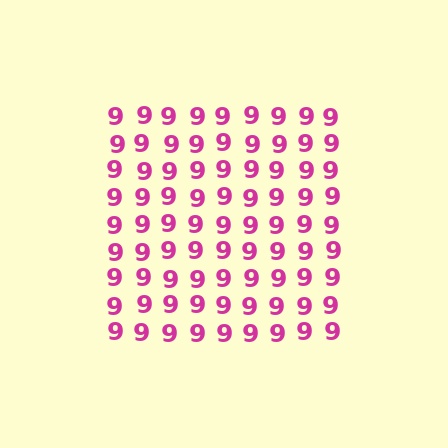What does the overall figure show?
The overall figure shows a square.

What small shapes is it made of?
It is made of small digit 9's.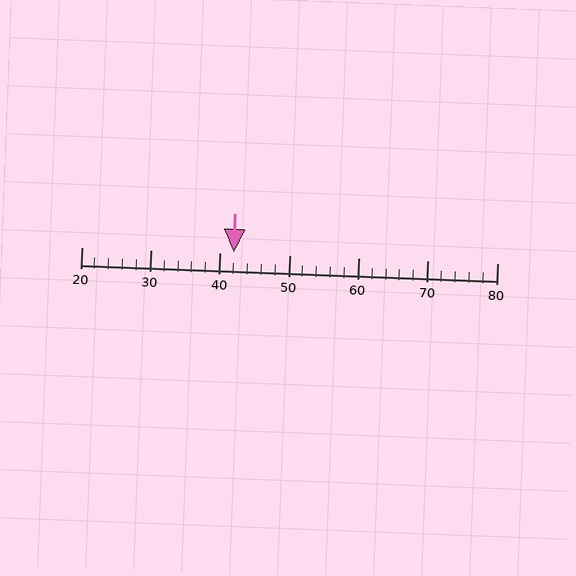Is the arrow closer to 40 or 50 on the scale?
The arrow is closer to 40.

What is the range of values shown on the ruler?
The ruler shows values from 20 to 80.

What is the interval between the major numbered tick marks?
The major tick marks are spaced 10 units apart.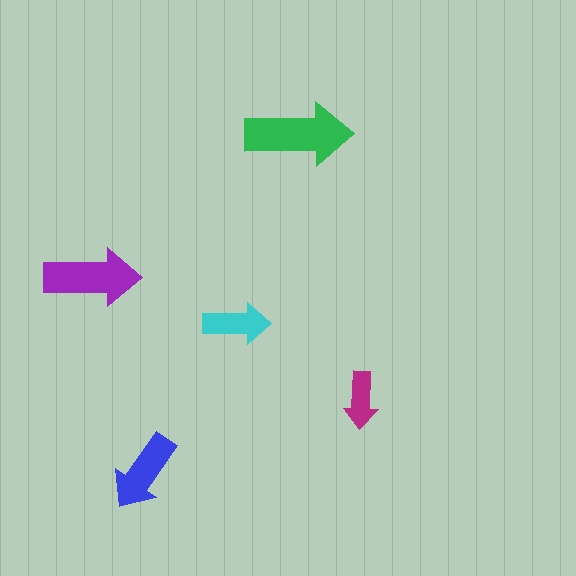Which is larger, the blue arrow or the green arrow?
The green one.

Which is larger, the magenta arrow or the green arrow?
The green one.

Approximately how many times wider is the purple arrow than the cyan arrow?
About 1.5 times wider.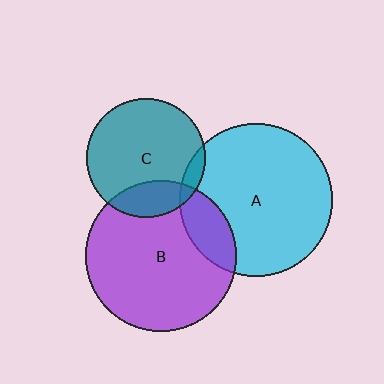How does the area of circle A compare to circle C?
Approximately 1.7 times.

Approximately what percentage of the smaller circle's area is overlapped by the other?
Approximately 10%.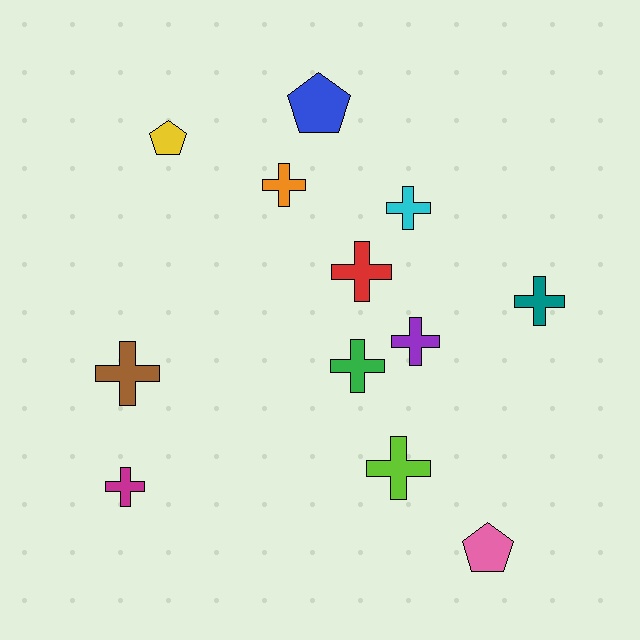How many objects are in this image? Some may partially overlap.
There are 12 objects.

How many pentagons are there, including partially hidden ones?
There are 3 pentagons.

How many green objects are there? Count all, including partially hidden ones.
There is 1 green object.